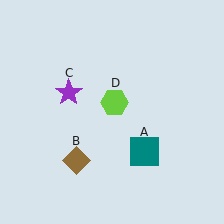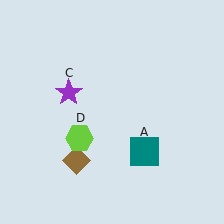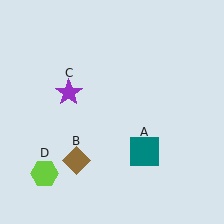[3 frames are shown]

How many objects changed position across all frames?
1 object changed position: lime hexagon (object D).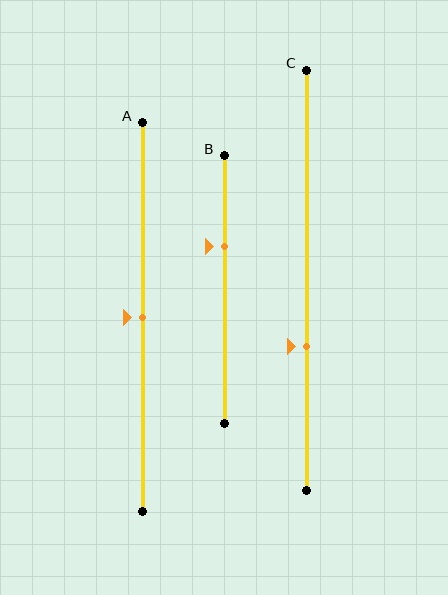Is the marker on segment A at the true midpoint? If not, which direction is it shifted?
Yes, the marker on segment A is at the true midpoint.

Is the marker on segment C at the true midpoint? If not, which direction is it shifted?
No, the marker on segment C is shifted downward by about 16% of the segment length.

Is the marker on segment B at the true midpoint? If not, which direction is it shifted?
No, the marker on segment B is shifted upward by about 16% of the segment length.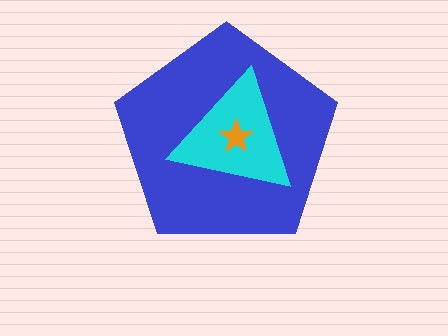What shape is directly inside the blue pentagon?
The cyan triangle.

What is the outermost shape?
The blue pentagon.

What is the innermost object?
The orange star.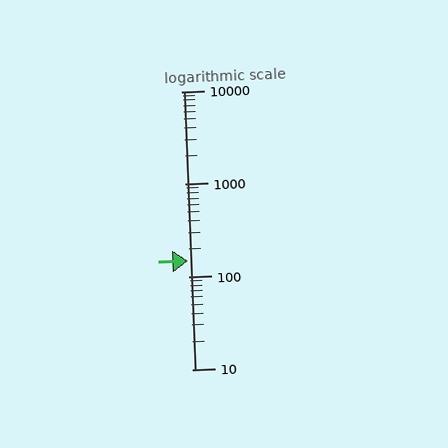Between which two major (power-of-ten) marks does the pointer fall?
The pointer is between 100 and 1000.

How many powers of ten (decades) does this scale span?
The scale spans 3 decades, from 10 to 10000.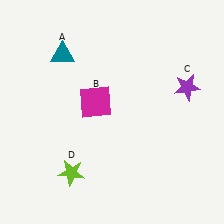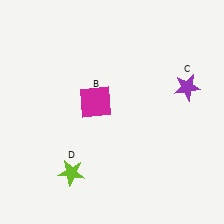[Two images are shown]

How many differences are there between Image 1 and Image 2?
There is 1 difference between the two images.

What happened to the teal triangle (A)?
The teal triangle (A) was removed in Image 2. It was in the top-left area of Image 1.